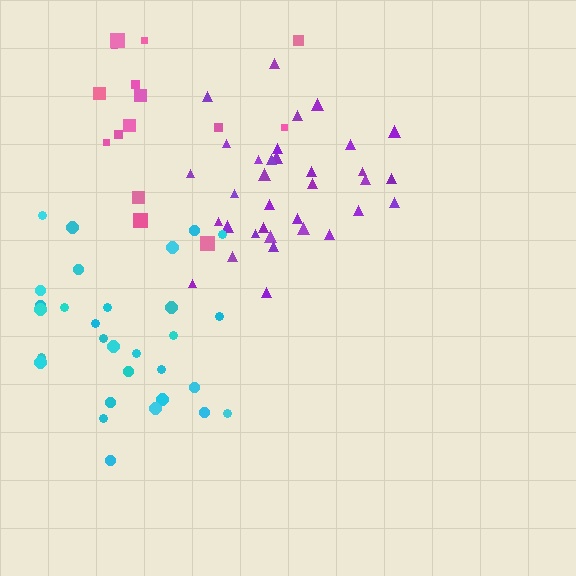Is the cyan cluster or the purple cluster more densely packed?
Purple.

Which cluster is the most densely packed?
Purple.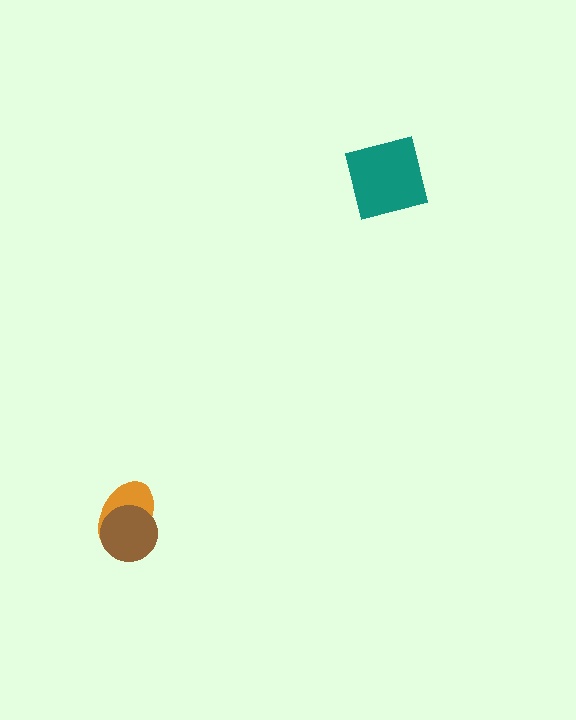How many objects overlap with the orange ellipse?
1 object overlaps with the orange ellipse.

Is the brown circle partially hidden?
No, no other shape covers it.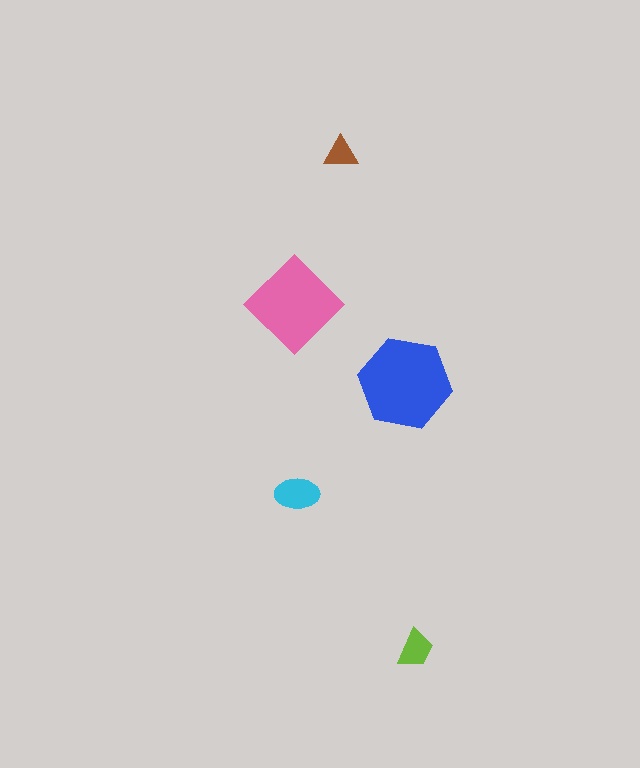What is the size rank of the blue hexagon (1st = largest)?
1st.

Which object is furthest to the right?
The lime trapezoid is rightmost.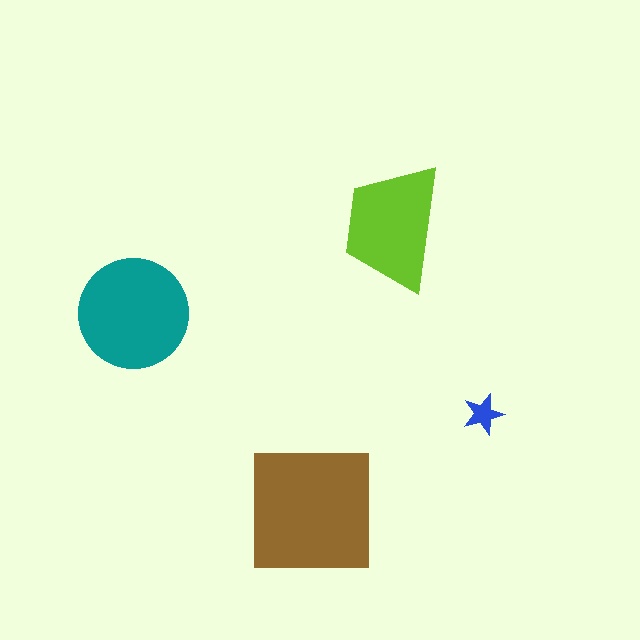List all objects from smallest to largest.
The blue star, the lime trapezoid, the teal circle, the brown square.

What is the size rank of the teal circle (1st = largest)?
2nd.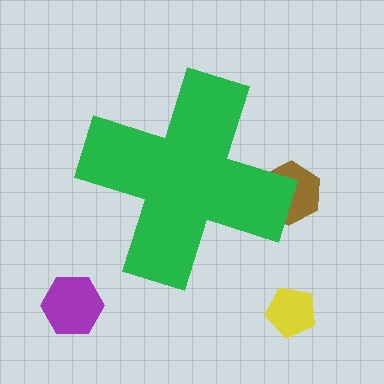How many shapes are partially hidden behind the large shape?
1 shape is partially hidden.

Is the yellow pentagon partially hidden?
No, the yellow pentagon is fully visible.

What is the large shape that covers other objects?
A green cross.